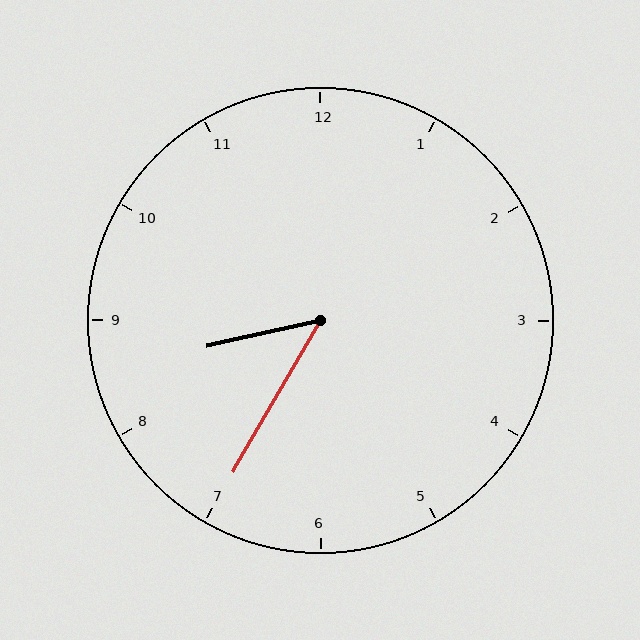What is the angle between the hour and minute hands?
Approximately 48 degrees.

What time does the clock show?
8:35.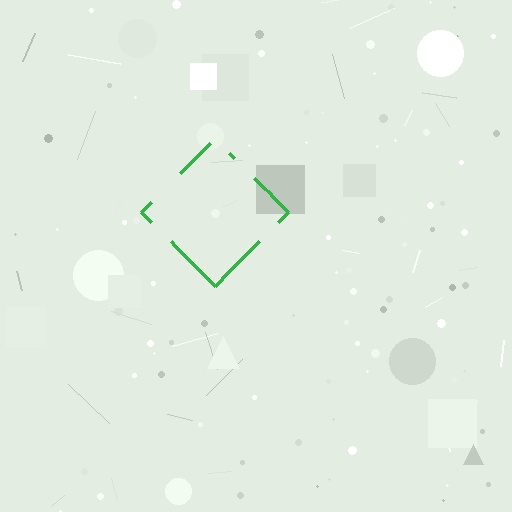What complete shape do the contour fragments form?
The contour fragments form a diamond.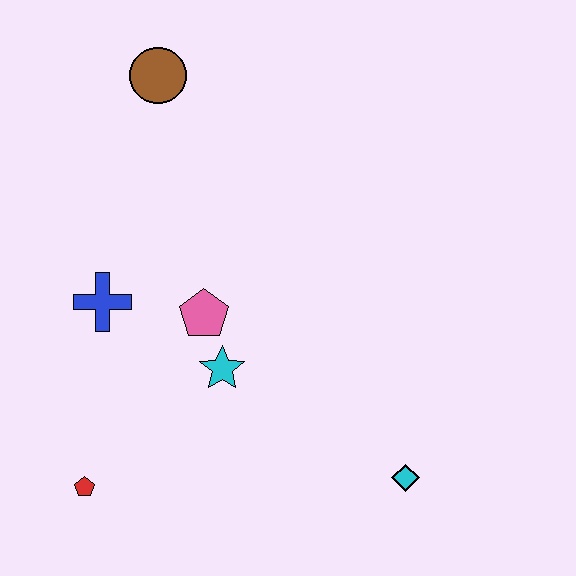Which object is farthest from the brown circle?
The cyan diamond is farthest from the brown circle.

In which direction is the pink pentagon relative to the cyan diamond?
The pink pentagon is to the left of the cyan diamond.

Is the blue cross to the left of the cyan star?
Yes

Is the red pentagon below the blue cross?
Yes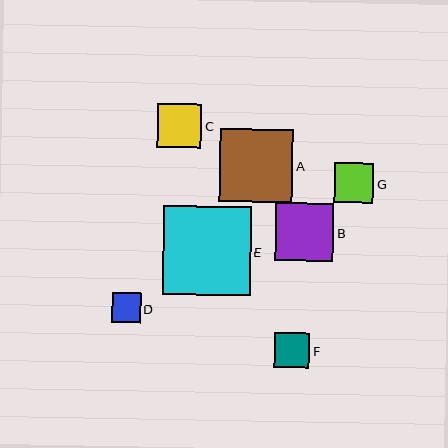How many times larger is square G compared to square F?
Square G is approximately 1.1 times the size of square F.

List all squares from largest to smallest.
From largest to smallest: E, A, B, C, G, F, D.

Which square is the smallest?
Square D is the smallest with a size of approximately 29 pixels.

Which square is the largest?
Square E is the largest with a size of approximately 88 pixels.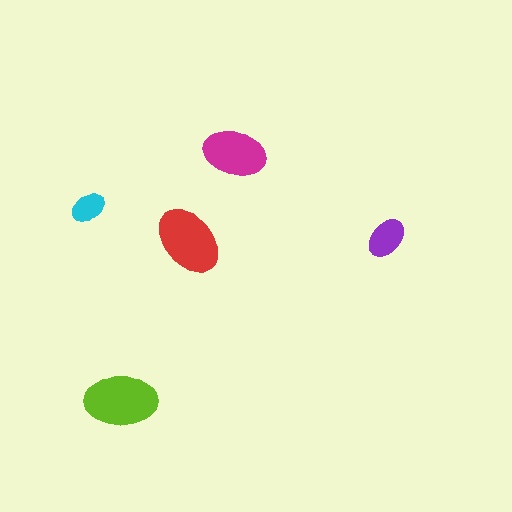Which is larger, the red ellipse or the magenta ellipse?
The red one.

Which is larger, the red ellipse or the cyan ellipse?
The red one.